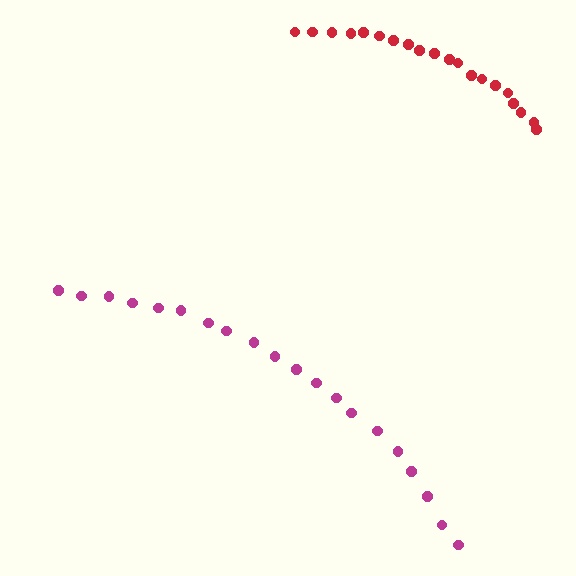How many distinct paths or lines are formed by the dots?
There are 2 distinct paths.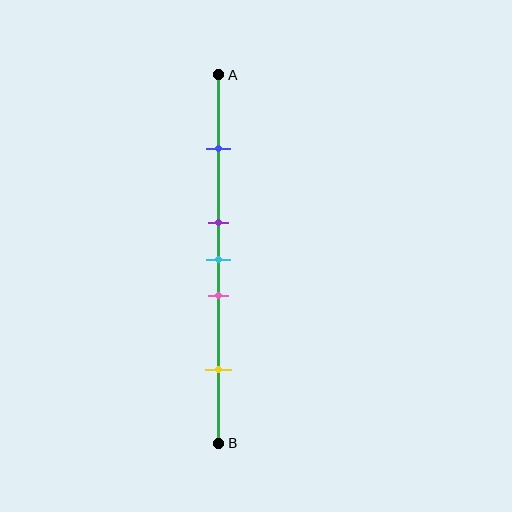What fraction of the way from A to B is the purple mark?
The purple mark is approximately 40% (0.4) of the way from A to B.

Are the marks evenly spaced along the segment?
No, the marks are not evenly spaced.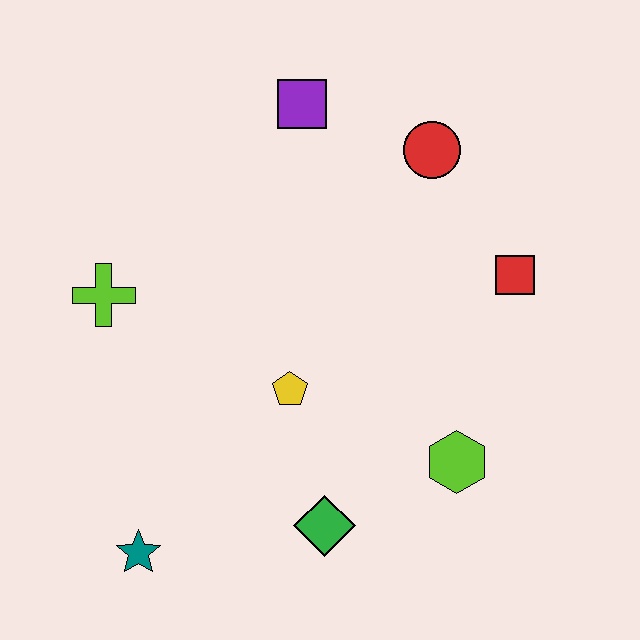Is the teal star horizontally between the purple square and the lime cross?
Yes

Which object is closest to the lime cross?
The yellow pentagon is closest to the lime cross.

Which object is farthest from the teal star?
The red circle is farthest from the teal star.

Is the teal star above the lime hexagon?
No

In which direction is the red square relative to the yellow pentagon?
The red square is to the right of the yellow pentagon.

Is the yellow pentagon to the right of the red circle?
No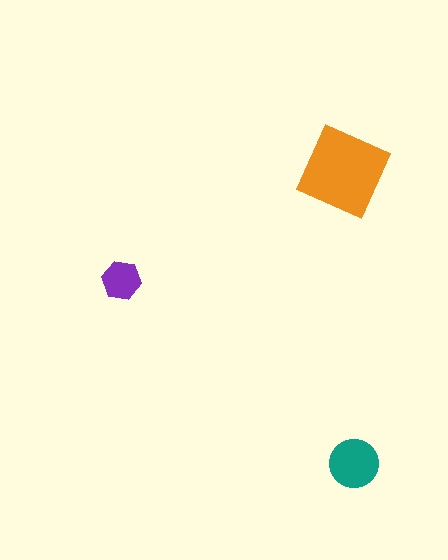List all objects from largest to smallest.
The orange diamond, the teal circle, the purple hexagon.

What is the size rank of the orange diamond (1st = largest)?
1st.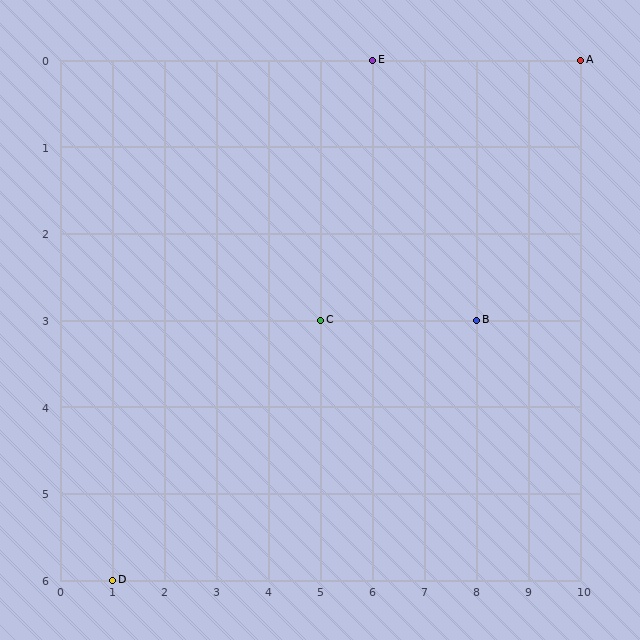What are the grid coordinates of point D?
Point D is at grid coordinates (1, 6).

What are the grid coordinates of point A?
Point A is at grid coordinates (10, 0).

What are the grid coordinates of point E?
Point E is at grid coordinates (6, 0).